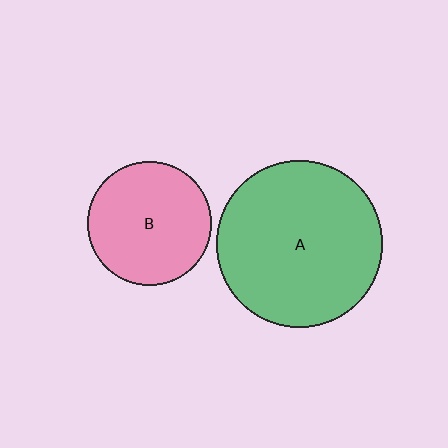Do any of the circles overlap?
No, none of the circles overlap.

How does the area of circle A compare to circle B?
Approximately 1.8 times.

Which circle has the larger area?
Circle A (green).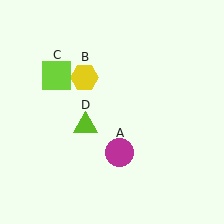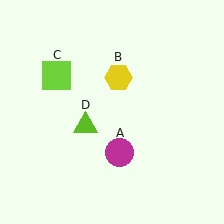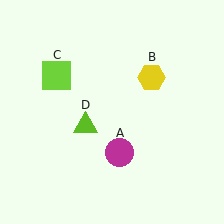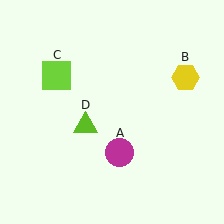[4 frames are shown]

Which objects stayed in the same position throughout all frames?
Magenta circle (object A) and lime square (object C) and lime triangle (object D) remained stationary.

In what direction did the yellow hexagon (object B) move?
The yellow hexagon (object B) moved right.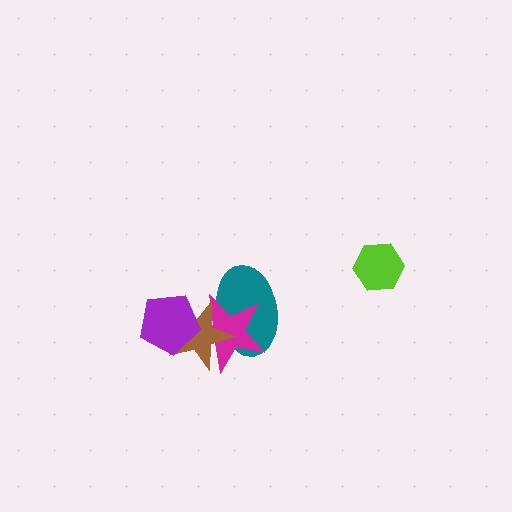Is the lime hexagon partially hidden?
No, no other shape covers it.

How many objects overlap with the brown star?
3 objects overlap with the brown star.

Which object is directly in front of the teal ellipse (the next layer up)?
The magenta star is directly in front of the teal ellipse.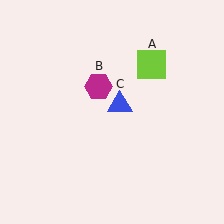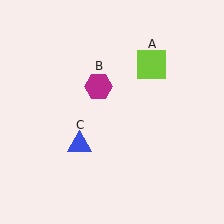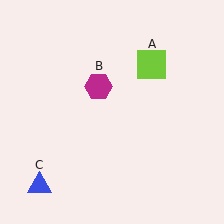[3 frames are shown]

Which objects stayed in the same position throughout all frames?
Lime square (object A) and magenta hexagon (object B) remained stationary.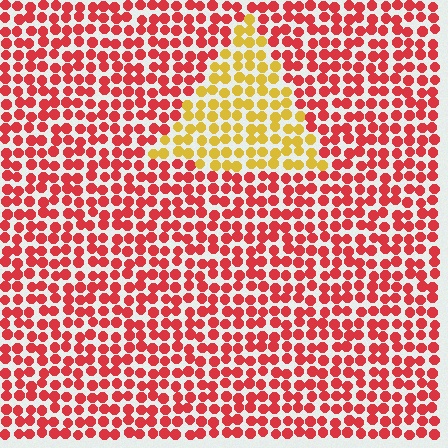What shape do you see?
I see a triangle.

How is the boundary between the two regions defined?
The boundary is defined purely by a slight shift in hue (about 53 degrees). Spacing, size, and orientation are identical on both sides.